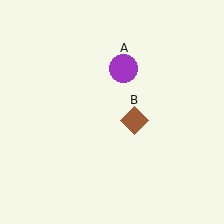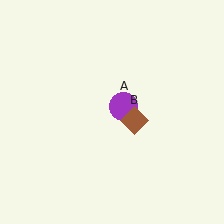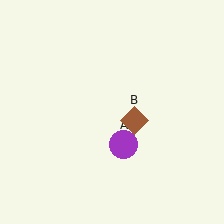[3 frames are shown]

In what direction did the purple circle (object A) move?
The purple circle (object A) moved down.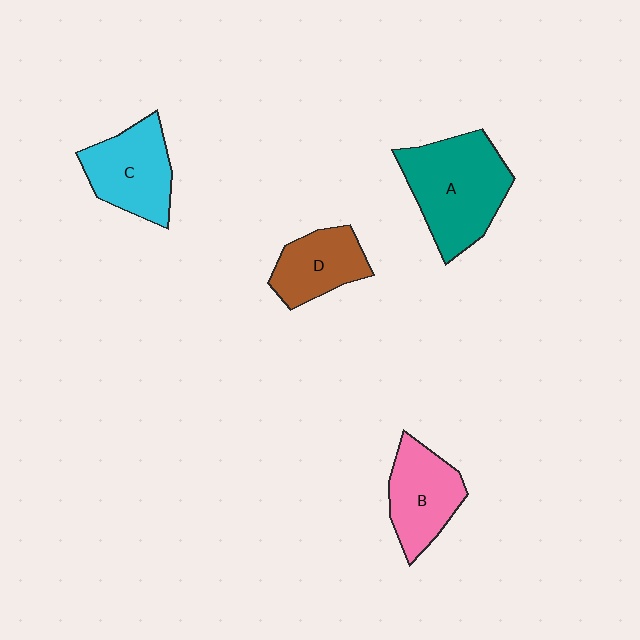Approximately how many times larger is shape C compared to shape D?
Approximately 1.2 times.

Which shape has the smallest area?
Shape D (brown).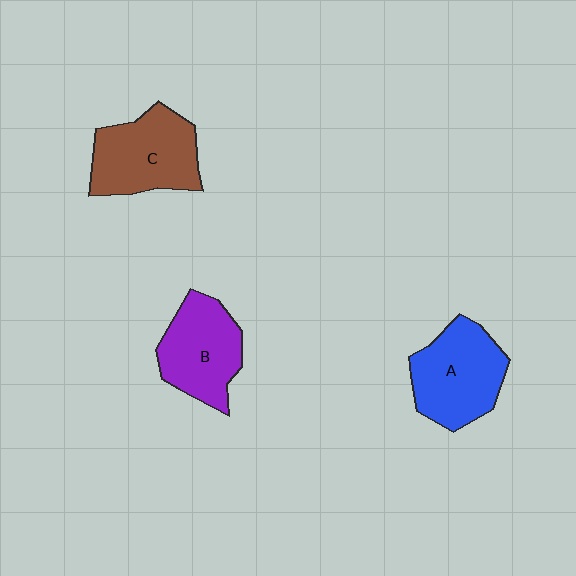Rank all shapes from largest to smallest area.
From largest to smallest: C (brown), A (blue), B (purple).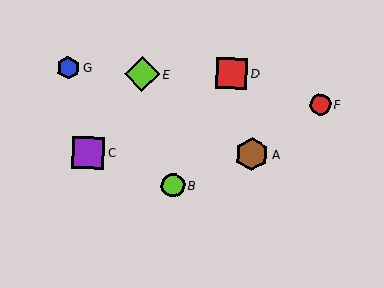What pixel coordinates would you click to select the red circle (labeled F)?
Click at (321, 105) to select the red circle F.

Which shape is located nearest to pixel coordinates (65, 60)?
The blue hexagon (labeled G) at (68, 68) is nearest to that location.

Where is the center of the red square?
The center of the red square is at (232, 73).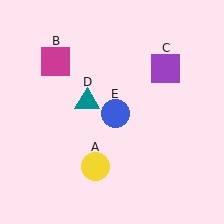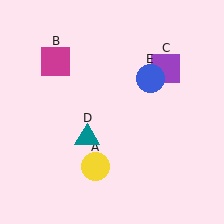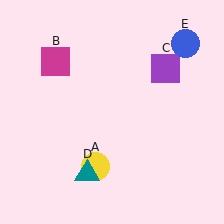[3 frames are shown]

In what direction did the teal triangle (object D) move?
The teal triangle (object D) moved down.